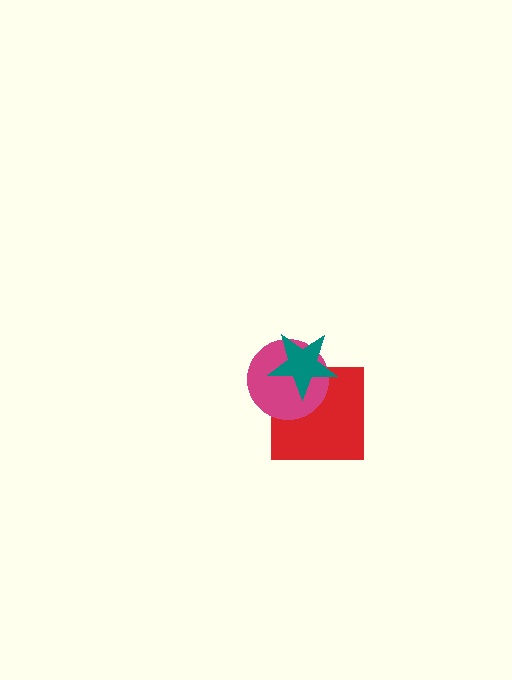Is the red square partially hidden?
Yes, it is partially covered by another shape.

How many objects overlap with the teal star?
2 objects overlap with the teal star.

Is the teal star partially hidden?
No, no other shape covers it.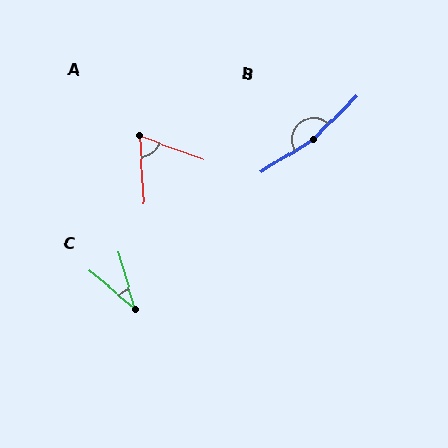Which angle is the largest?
B, at approximately 167 degrees.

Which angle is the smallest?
C, at approximately 34 degrees.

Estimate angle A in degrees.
Approximately 66 degrees.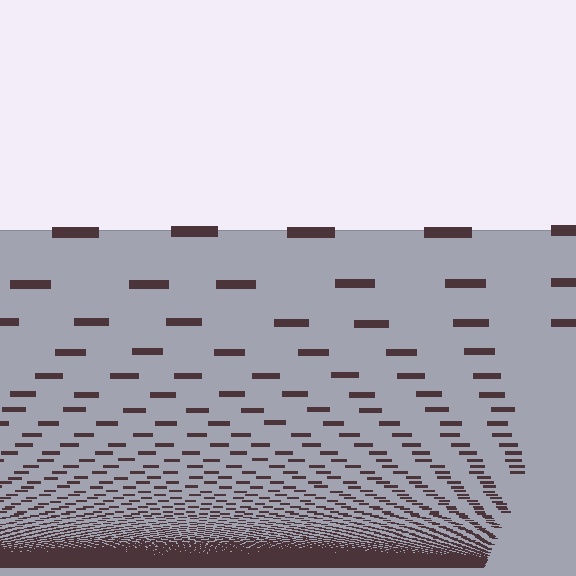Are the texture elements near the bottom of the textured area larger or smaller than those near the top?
Smaller. The gradient is inverted — elements near the bottom are smaller and denser.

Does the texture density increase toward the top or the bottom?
Density increases toward the bottom.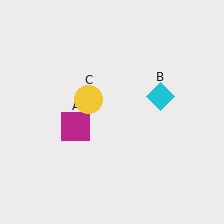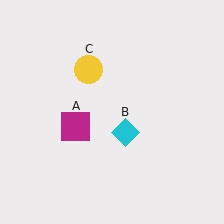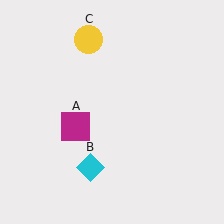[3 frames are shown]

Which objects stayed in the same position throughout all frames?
Magenta square (object A) remained stationary.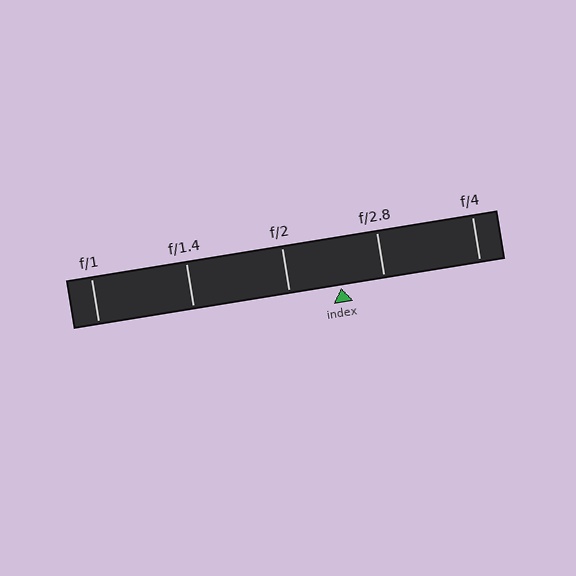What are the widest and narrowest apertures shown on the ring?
The widest aperture shown is f/1 and the narrowest is f/4.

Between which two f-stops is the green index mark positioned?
The index mark is between f/2 and f/2.8.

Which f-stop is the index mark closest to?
The index mark is closest to f/2.8.